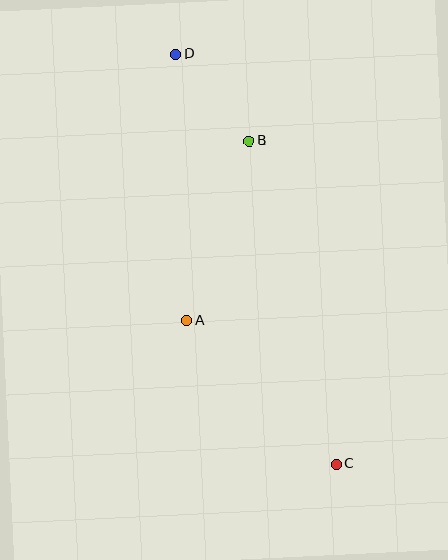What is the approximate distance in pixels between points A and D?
The distance between A and D is approximately 266 pixels.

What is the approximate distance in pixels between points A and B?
The distance between A and B is approximately 190 pixels.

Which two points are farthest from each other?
Points C and D are farthest from each other.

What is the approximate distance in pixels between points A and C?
The distance between A and C is approximately 207 pixels.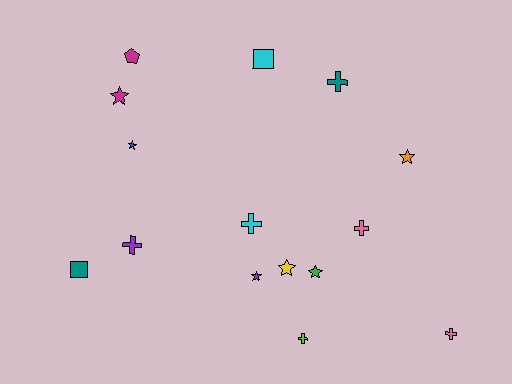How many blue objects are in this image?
There is 1 blue object.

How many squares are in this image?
There are 2 squares.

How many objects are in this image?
There are 15 objects.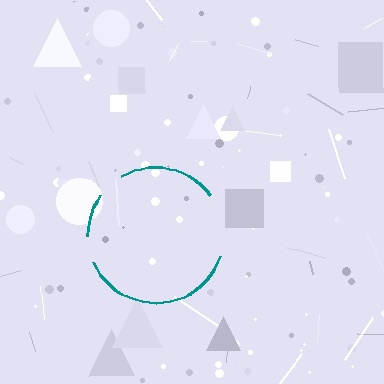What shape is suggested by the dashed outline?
The dashed outline suggests a circle.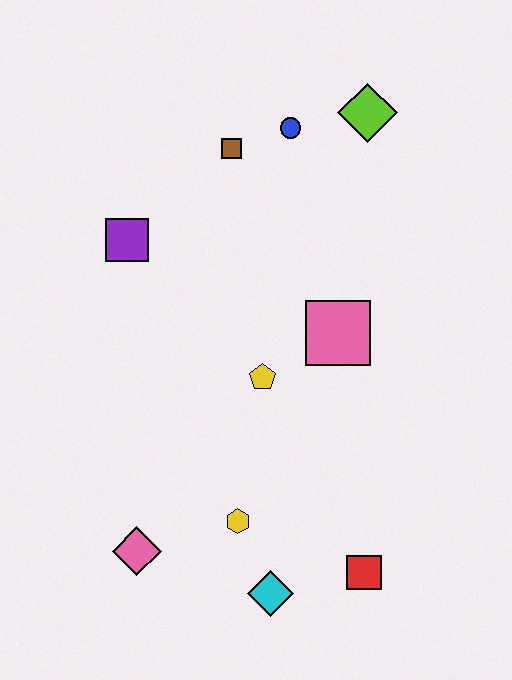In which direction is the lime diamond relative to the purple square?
The lime diamond is to the right of the purple square.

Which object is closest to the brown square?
The blue circle is closest to the brown square.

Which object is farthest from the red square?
The lime diamond is farthest from the red square.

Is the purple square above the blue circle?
No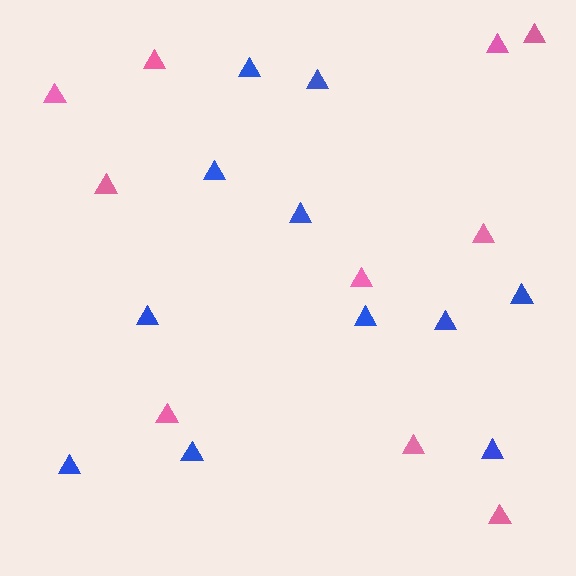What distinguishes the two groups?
There are 2 groups: one group of pink triangles (10) and one group of blue triangles (11).